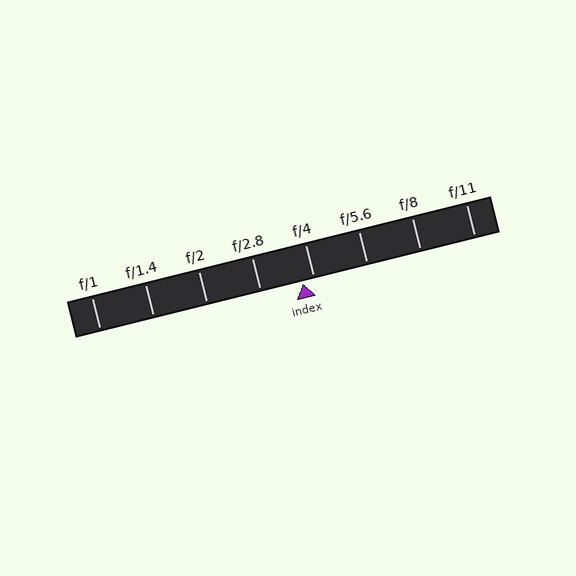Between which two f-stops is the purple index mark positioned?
The index mark is between f/2.8 and f/4.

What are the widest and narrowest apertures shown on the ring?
The widest aperture shown is f/1 and the narrowest is f/11.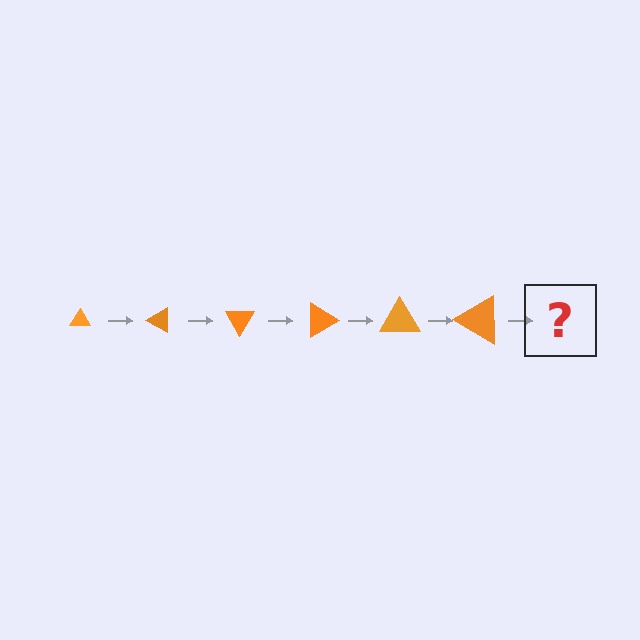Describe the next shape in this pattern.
It should be a triangle, larger than the previous one and rotated 180 degrees from the start.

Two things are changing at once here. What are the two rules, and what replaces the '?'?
The two rules are that the triangle grows larger each step and it rotates 30 degrees each step. The '?' should be a triangle, larger than the previous one and rotated 180 degrees from the start.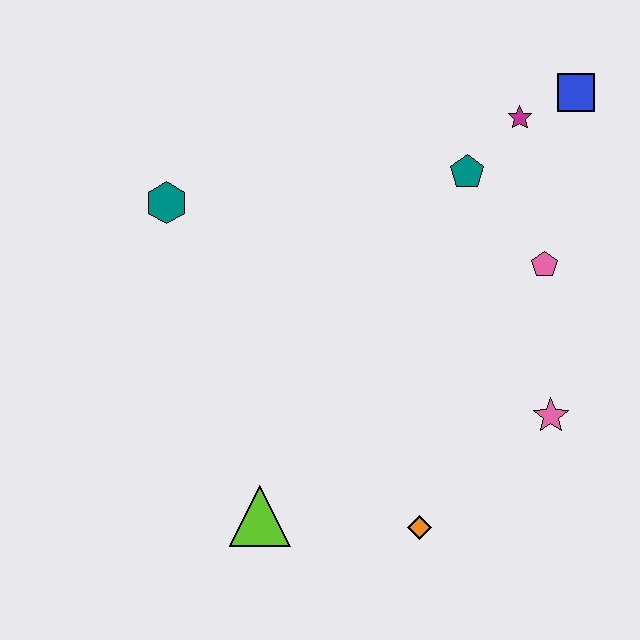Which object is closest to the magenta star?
The blue square is closest to the magenta star.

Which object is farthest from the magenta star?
The lime triangle is farthest from the magenta star.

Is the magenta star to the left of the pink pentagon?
Yes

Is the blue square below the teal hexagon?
No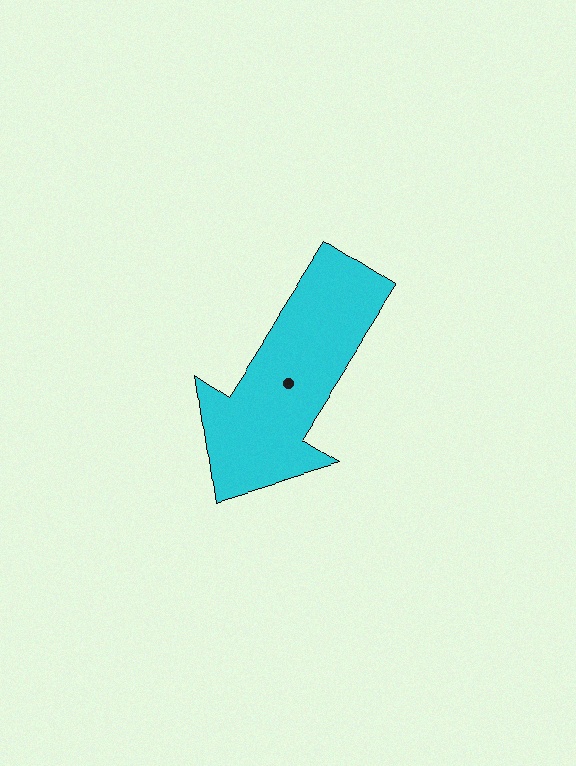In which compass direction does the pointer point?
Southwest.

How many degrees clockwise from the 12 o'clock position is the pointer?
Approximately 213 degrees.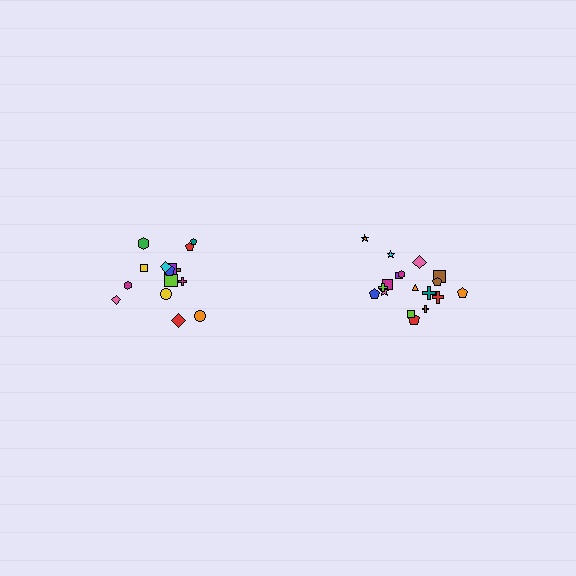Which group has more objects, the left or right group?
The right group.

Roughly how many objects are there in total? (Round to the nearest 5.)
Roughly 35 objects in total.